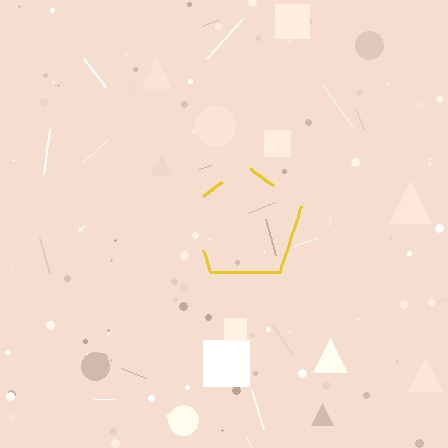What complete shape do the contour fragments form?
The contour fragments form a pentagon.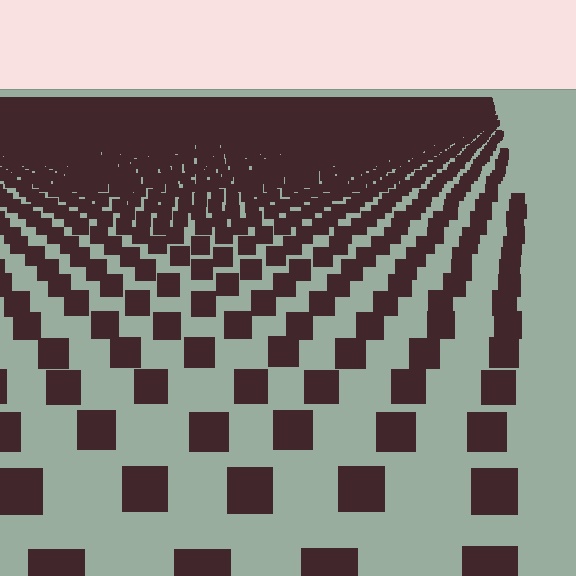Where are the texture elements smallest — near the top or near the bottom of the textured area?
Near the top.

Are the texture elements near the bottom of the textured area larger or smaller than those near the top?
Larger. Near the bottom, elements are closer to the viewer and appear at a bigger on-screen size.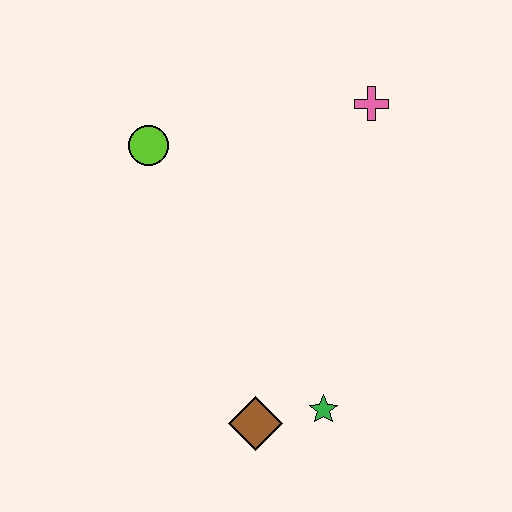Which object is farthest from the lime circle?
The green star is farthest from the lime circle.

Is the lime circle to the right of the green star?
No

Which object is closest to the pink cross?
The lime circle is closest to the pink cross.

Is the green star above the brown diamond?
Yes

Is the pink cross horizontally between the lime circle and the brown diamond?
No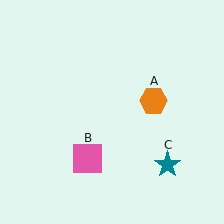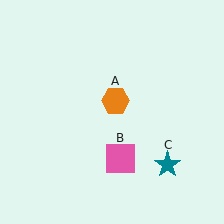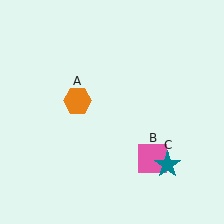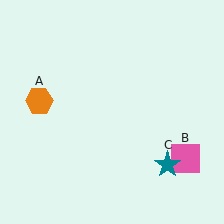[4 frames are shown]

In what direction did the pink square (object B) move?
The pink square (object B) moved right.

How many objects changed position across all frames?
2 objects changed position: orange hexagon (object A), pink square (object B).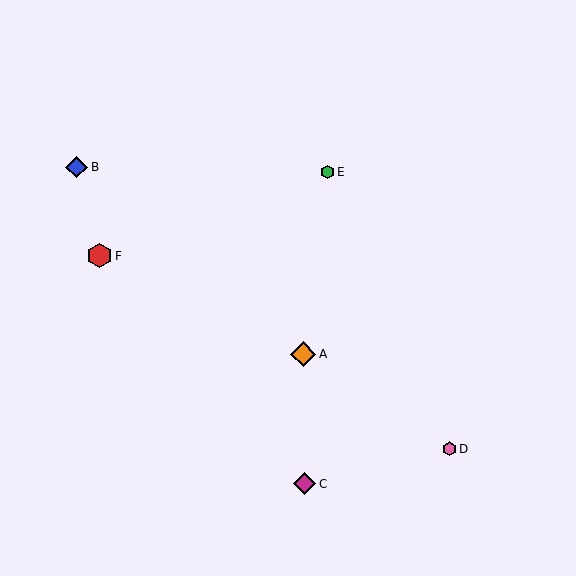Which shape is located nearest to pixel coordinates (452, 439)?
The pink hexagon (labeled D) at (449, 449) is nearest to that location.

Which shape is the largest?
The orange diamond (labeled A) is the largest.